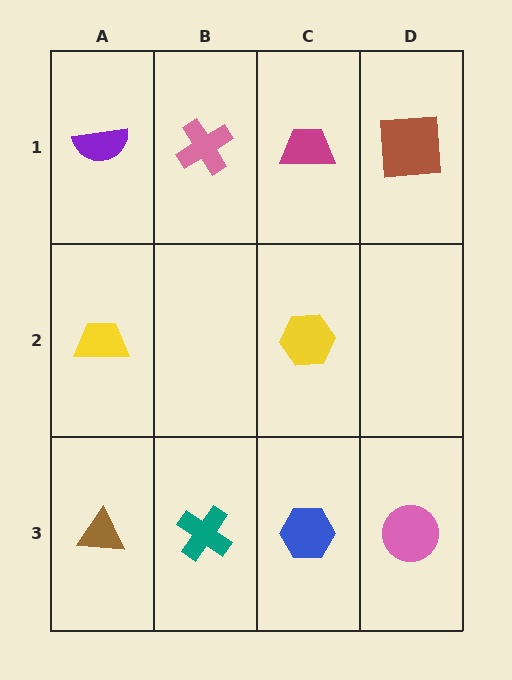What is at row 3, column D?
A pink circle.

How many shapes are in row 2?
2 shapes.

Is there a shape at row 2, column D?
No, that cell is empty.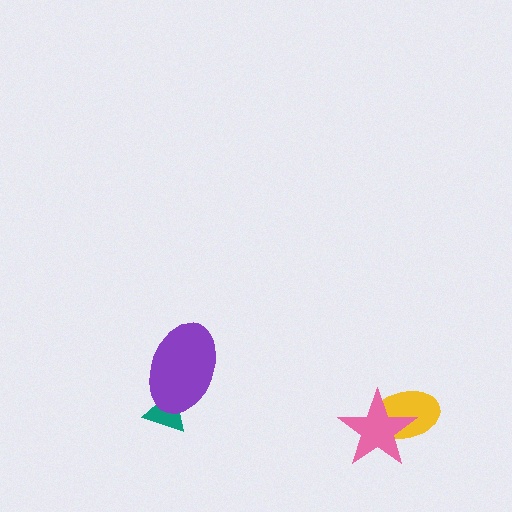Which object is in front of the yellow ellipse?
The pink star is in front of the yellow ellipse.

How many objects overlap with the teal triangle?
1 object overlaps with the teal triangle.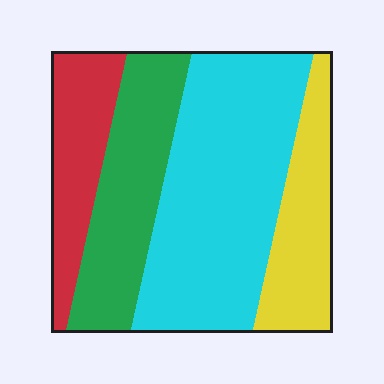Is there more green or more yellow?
Green.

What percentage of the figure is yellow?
Yellow covers about 20% of the figure.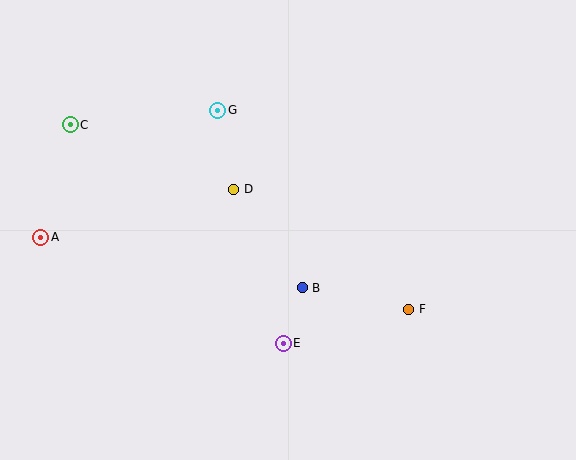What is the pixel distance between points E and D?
The distance between E and D is 162 pixels.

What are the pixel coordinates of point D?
Point D is at (234, 189).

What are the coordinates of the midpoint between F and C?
The midpoint between F and C is at (239, 217).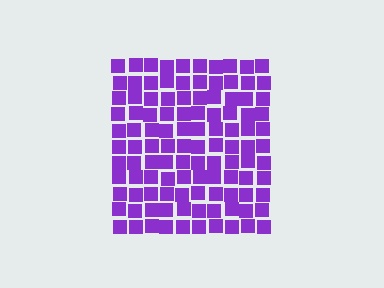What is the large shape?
The large shape is a square.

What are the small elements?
The small elements are squares.